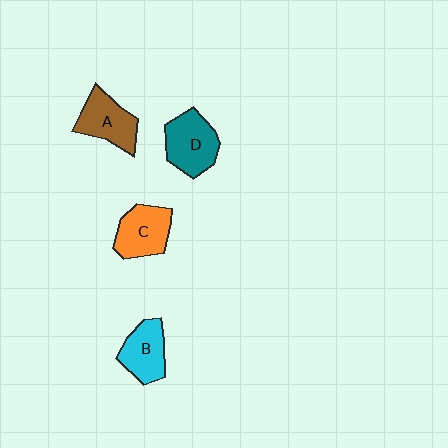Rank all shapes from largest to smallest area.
From largest to smallest: D (teal), C (orange), A (brown), B (cyan).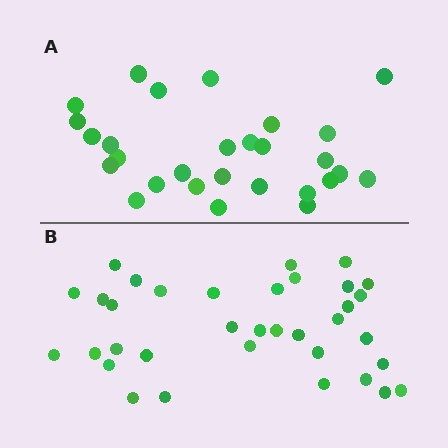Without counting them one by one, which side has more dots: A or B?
Region B (the bottom region) has more dots.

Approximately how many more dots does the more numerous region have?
Region B has roughly 8 or so more dots than region A.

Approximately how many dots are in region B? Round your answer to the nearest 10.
About 40 dots. (The exact count is 35, which rounds to 40.)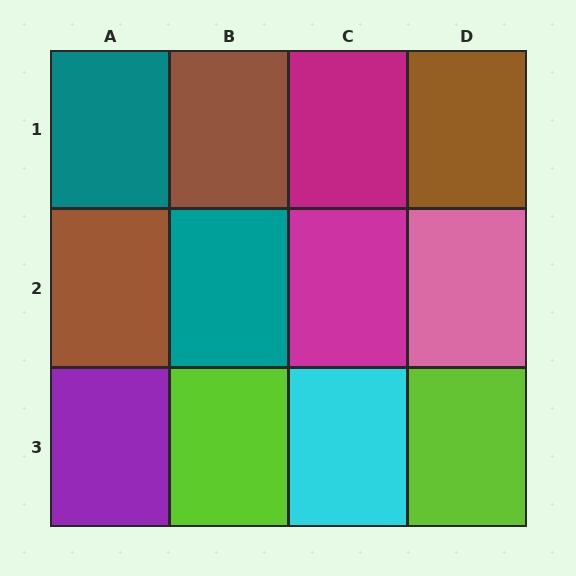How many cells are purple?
1 cell is purple.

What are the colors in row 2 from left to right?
Brown, teal, magenta, pink.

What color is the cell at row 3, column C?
Cyan.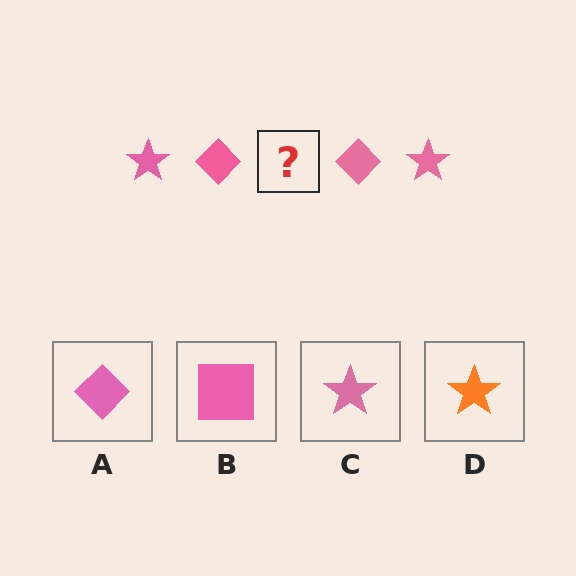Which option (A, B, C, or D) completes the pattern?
C.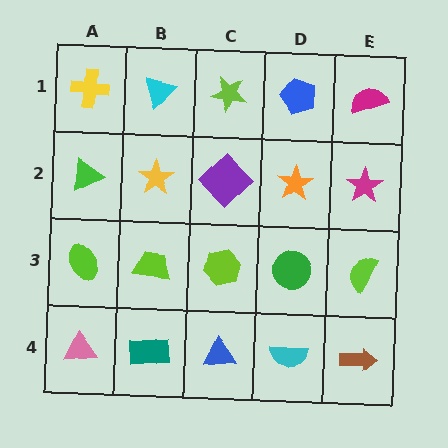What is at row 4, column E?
A brown arrow.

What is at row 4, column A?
A pink triangle.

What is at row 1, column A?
A yellow cross.